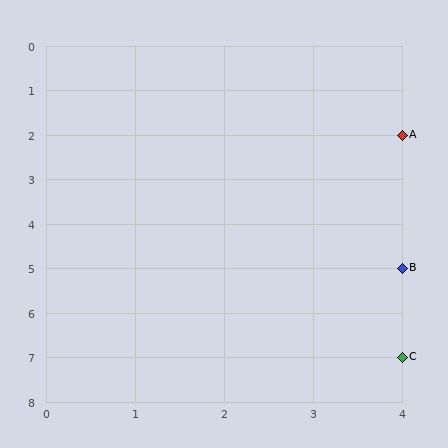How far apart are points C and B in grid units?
Points C and B are 2 rows apart.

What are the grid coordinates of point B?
Point B is at grid coordinates (4, 5).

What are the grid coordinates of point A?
Point A is at grid coordinates (4, 2).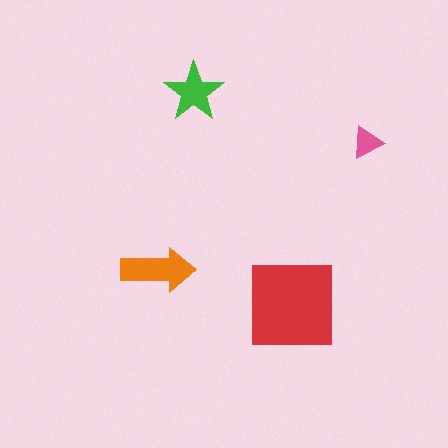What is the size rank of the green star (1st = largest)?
3rd.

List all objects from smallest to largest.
The pink triangle, the green star, the orange arrow, the red square.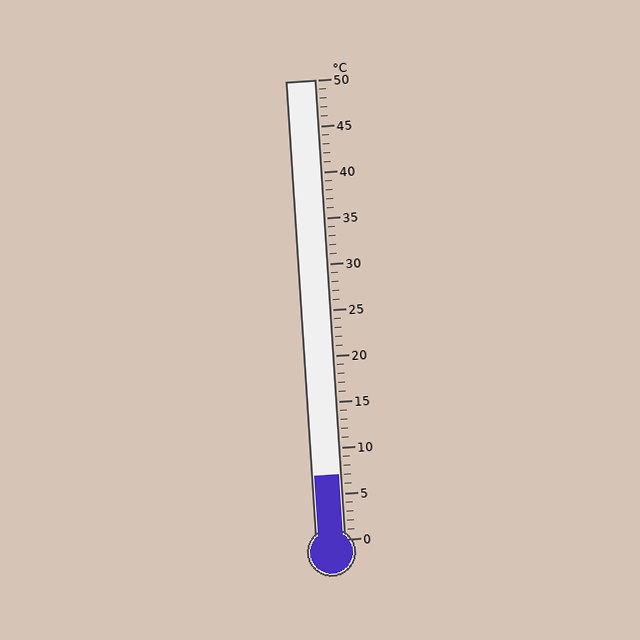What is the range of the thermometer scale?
The thermometer scale ranges from 0°C to 50°C.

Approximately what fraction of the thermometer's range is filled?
The thermometer is filled to approximately 15% of its range.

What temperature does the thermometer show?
The thermometer shows approximately 7°C.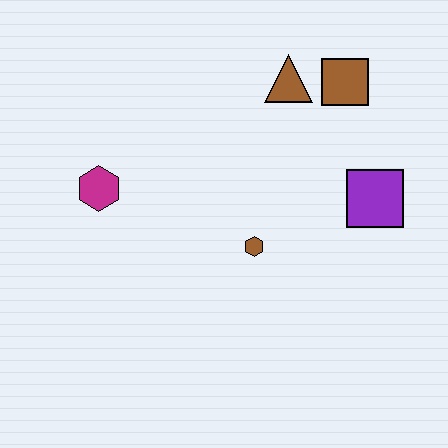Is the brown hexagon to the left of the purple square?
Yes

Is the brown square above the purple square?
Yes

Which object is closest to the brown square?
The brown triangle is closest to the brown square.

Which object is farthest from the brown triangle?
The magenta hexagon is farthest from the brown triangle.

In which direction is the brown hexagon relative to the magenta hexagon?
The brown hexagon is to the right of the magenta hexagon.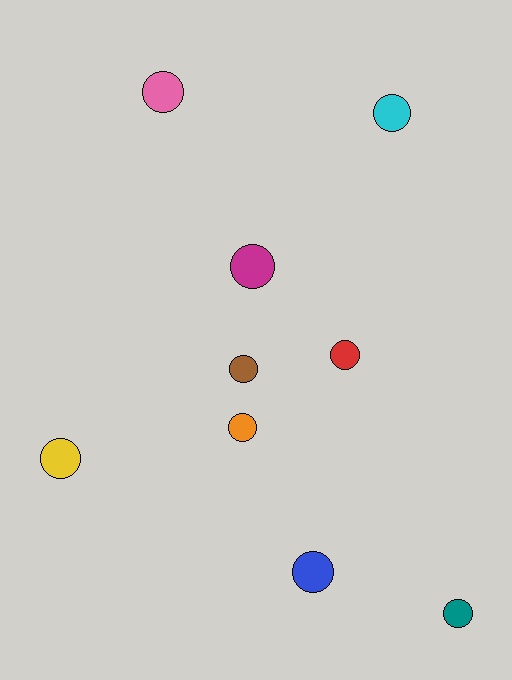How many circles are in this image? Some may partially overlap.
There are 9 circles.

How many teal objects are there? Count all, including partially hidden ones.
There is 1 teal object.